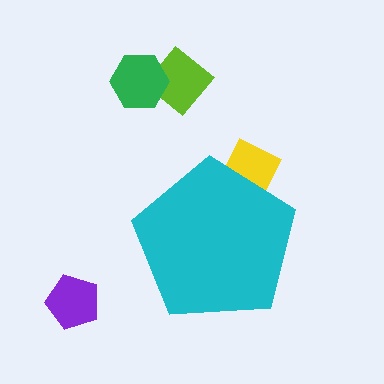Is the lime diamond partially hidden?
No, the lime diamond is fully visible.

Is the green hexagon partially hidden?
No, the green hexagon is fully visible.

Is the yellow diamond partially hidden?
Yes, the yellow diamond is partially hidden behind the cyan pentagon.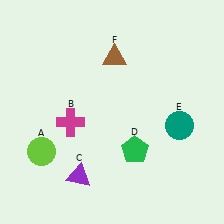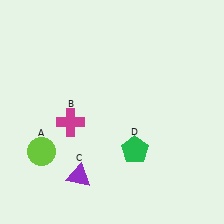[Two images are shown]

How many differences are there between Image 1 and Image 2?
There are 2 differences between the two images.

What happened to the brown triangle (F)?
The brown triangle (F) was removed in Image 2. It was in the top-right area of Image 1.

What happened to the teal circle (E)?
The teal circle (E) was removed in Image 2. It was in the bottom-right area of Image 1.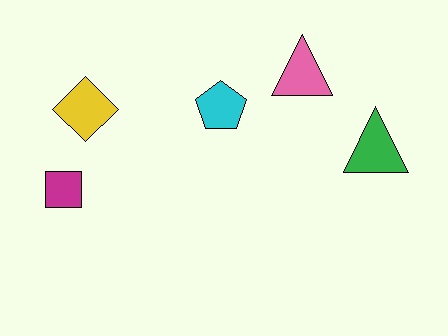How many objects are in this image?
There are 5 objects.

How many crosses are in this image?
There are no crosses.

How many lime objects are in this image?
There are no lime objects.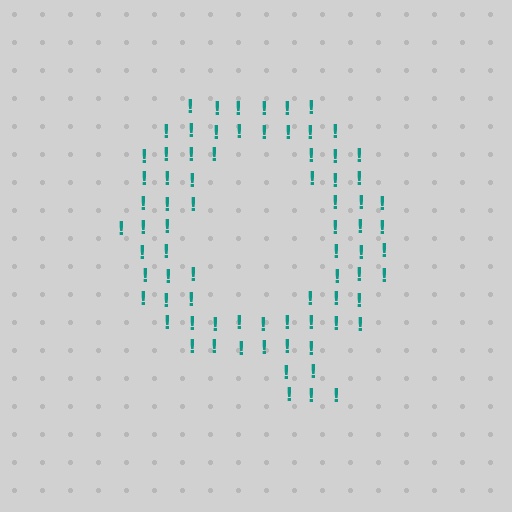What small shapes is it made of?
It is made of small exclamation marks.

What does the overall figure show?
The overall figure shows the letter Q.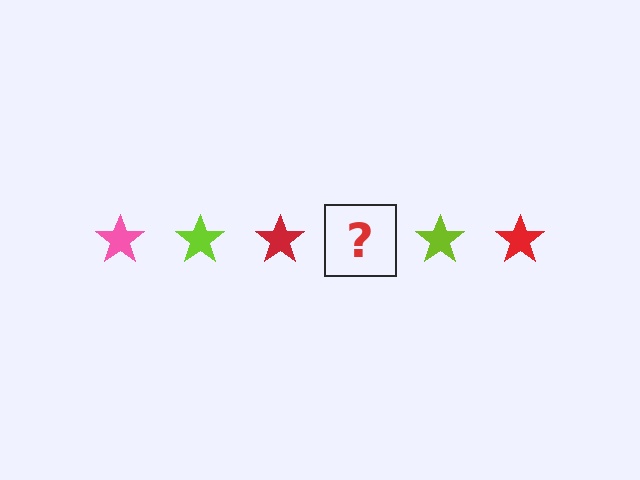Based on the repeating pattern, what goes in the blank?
The blank should be a pink star.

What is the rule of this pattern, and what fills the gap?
The rule is that the pattern cycles through pink, lime, red stars. The gap should be filled with a pink star.